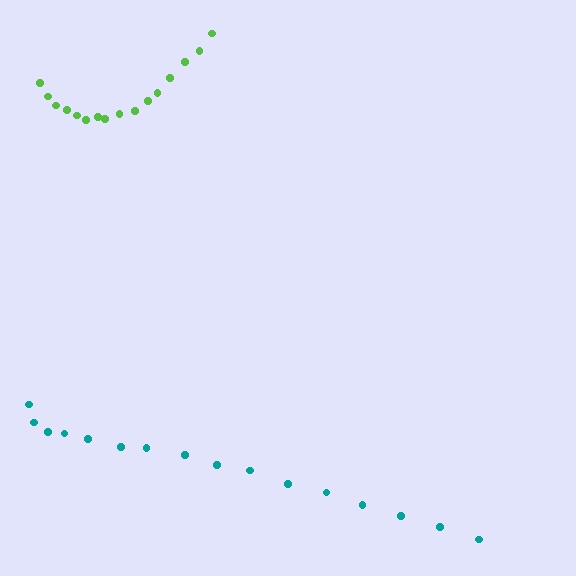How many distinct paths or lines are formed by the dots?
There are 2 distinct paths.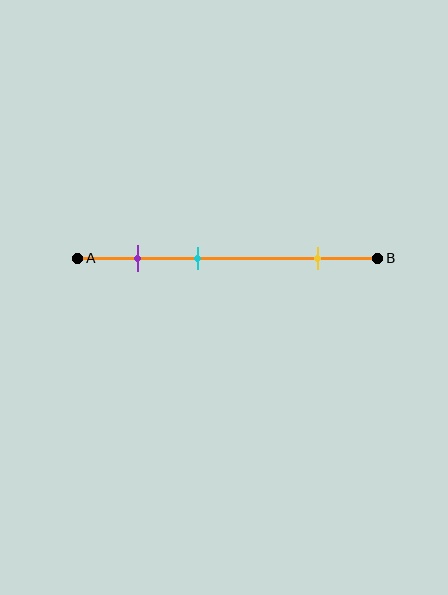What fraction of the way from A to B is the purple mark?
The purple mark is approximately 20% (0.2) of the way from A to B.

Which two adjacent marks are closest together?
The purple and cyan marks are the closest adjacent pair.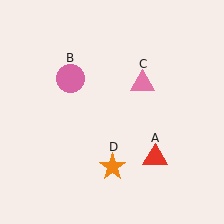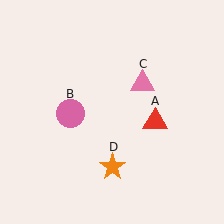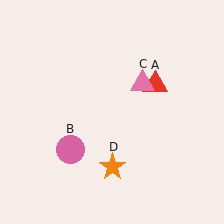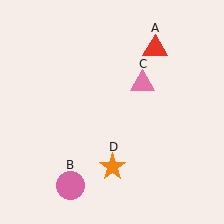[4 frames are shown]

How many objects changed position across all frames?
2 objects changed position: red triangle (object A), pink circle (object B).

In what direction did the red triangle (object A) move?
The red triangle (object A) moved up.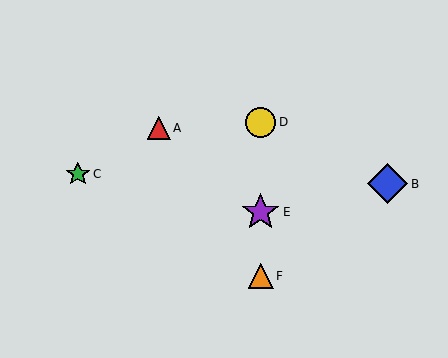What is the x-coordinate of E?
Object E is at x≈261.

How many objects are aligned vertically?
3 objects (D, E, F) are aligned vertically.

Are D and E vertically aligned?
Yes, both are at x≈261.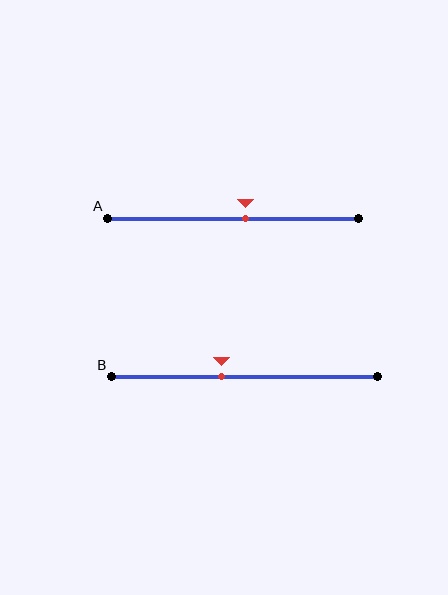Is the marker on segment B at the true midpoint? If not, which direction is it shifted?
No, the marker on segment B is shifted to the left by about 9% of the segment length.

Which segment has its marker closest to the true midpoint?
Segment A has its marker closest to the true midpoint.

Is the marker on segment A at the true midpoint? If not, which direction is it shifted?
No, the marker on segment A is shifted to the right by about 5% of the segment length.